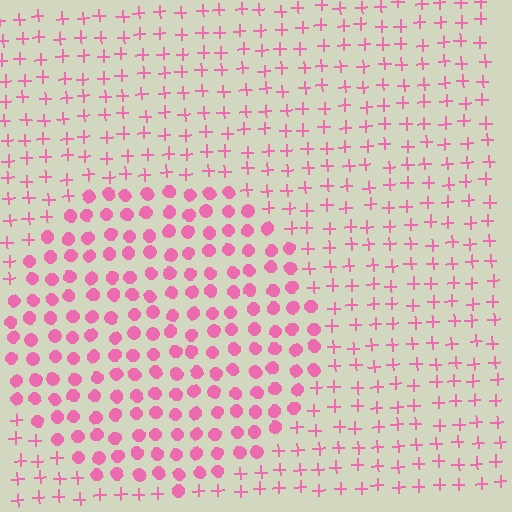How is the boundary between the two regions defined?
The boundary is defined by a change in element shape: circles inside vs. plus signs outside. All elements share the same color and spacing.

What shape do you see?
I see a circle.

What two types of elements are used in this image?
The image uses circles inside the circle region and plus signs outside it.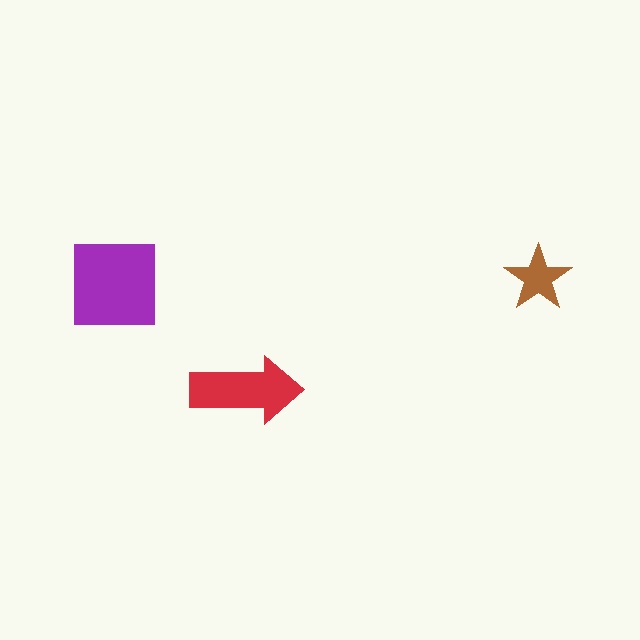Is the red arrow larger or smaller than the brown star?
Larger.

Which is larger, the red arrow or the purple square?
The purple square.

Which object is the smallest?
The brown star.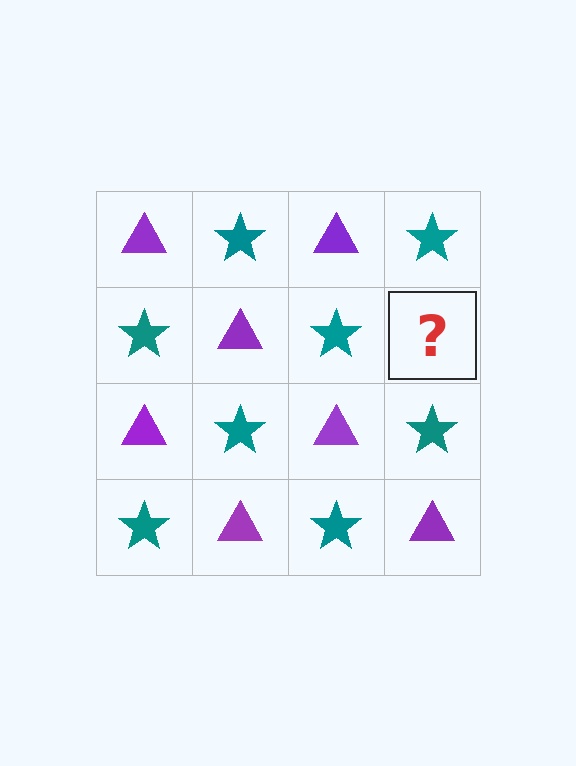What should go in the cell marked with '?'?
The missing cell should contain a purple triangle.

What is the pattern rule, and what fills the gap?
The rule is that it alternates purple triangle and teal star in a checkerboard pattern. The gap should be filled with a purple triangle.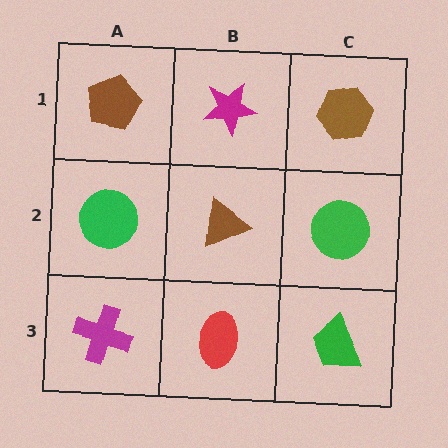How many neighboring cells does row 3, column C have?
2.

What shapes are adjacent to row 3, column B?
A brown triangle (row 2, column B), a magenta cross (row 3, column A), a green trapezoid (row 3, column C).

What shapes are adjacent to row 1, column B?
A brown triangle (row 2, column B), a brown pentagon (row 1, column A), a brown hexagon (row 1, column C).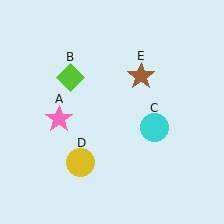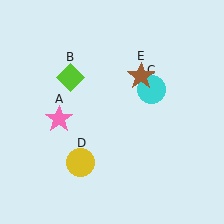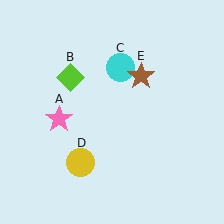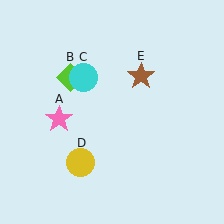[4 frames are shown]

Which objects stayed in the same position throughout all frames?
Pink star (object A) and lime diamond (object B) and yellow circle (object D) and brown star (object E) remained stationary.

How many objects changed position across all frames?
1 object changed position: cyan circle (object C).